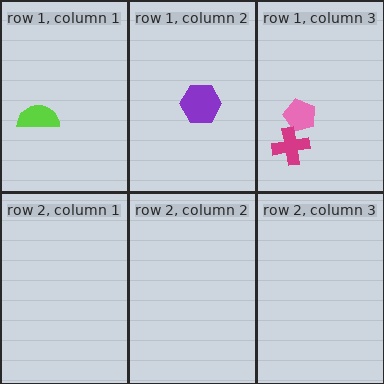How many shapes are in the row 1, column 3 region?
2.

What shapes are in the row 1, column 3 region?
The pink pentagon, the magenta cross.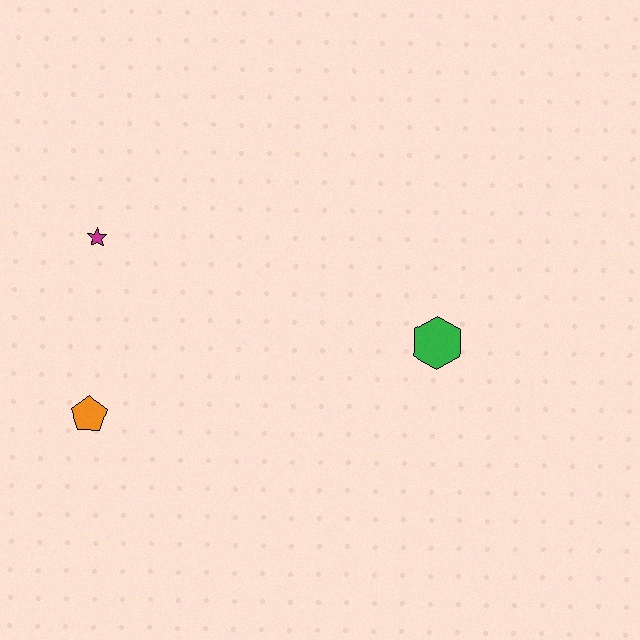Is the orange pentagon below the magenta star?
Yes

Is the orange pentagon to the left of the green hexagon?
Yes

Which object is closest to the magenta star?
The orange pentagon is closest to the magenta star.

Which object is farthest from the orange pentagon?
The green hexagon is farthest from the orange pentagon.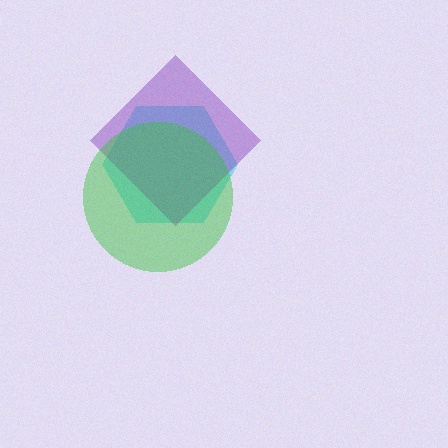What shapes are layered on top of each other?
The layered shapes are: a cyan hexagon, a purple diamond, a green circle.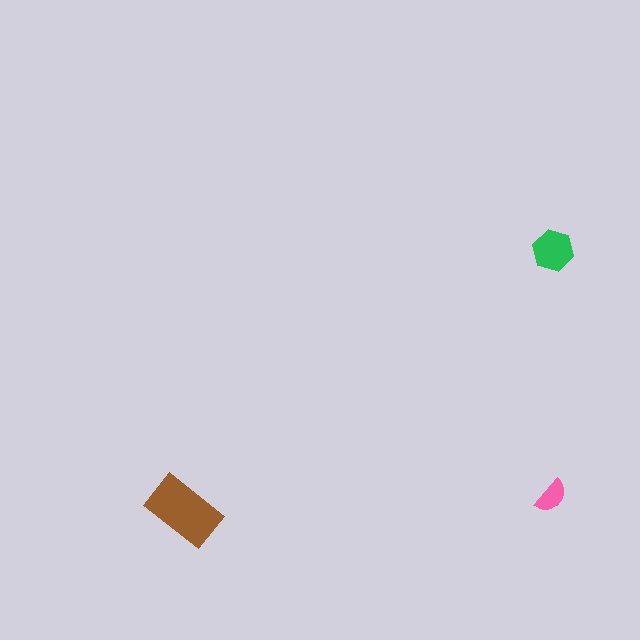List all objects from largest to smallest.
The brown rectangle, the green hexagon, the pink semicircle.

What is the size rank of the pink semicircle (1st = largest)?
3rd.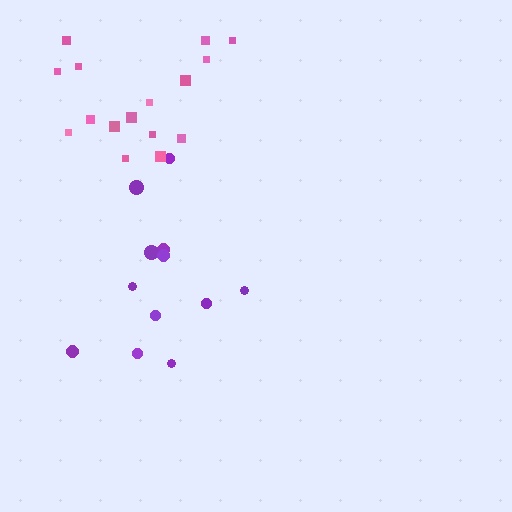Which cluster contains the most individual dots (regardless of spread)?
Pink (16).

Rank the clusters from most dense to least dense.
pink, purple.